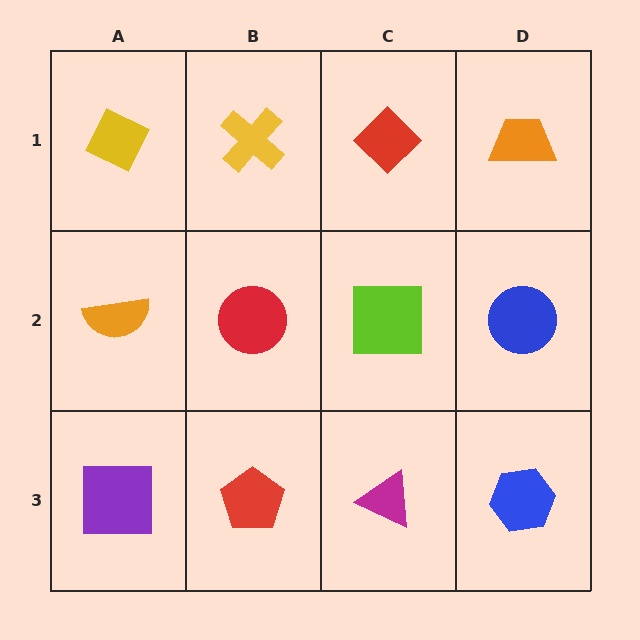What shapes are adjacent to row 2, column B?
A yellow cross (row 1, column B), a red pentagon (row 3, column B), an orange semicircle (row 2, column A), a lime square (row 2, column C).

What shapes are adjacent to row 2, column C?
A red diamond (row 1, column C), a magenta triangle (row 3, column C), a red circle (row 2, column B), a blue circle (row 2, column D).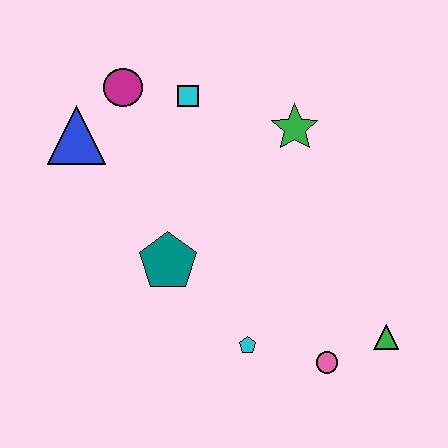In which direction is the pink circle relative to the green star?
The pink circle is below the green star.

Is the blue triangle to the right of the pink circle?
No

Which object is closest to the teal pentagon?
The cyan pentagon is closest to the teal pentagon.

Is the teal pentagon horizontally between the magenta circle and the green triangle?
Yes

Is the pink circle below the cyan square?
Yes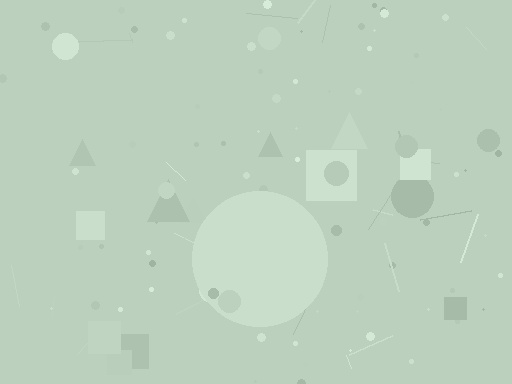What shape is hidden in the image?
A circle is hidden in the image.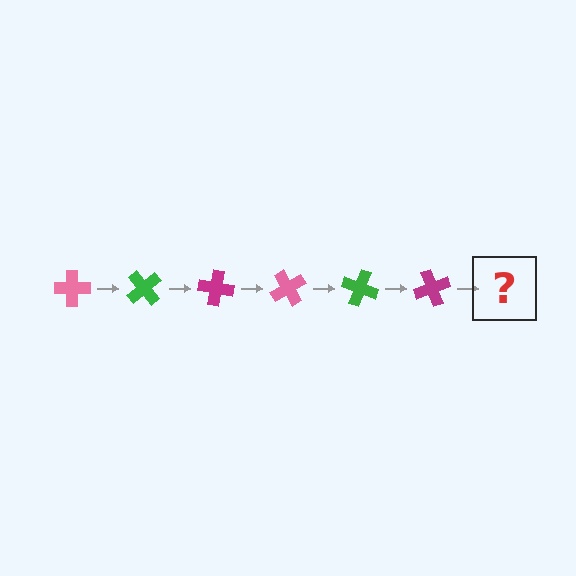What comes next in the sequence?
The next element should be a pink cross, rotated 300 degrees from the start.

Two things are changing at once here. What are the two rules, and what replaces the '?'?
The two rules are that it rotates 50 degrees each step and the color cycles through pink, green, and magenta. The '?' should be a pink cross, rotated 300 degrees from the start.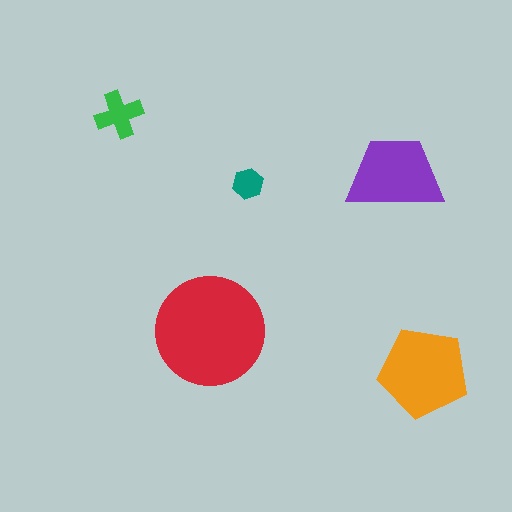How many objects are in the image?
There are 5 objects in the image.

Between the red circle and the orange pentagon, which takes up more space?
The red circle.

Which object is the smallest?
The teal hexagon.